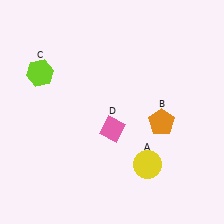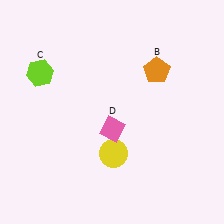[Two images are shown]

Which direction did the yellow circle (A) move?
The yellow circle (A) moved left.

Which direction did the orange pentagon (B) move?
The orange pentagon (B) moved up.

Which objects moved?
The objects that moved are: the yellow circle (A), the orange pentagon (B).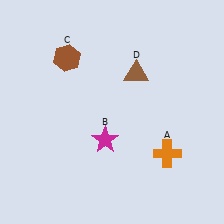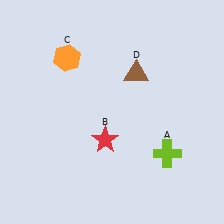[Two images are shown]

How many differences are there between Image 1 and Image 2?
There are 3 differences between the two images.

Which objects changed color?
A changed from orange to lime. B changed from magenta to red. C changed from brown to orange.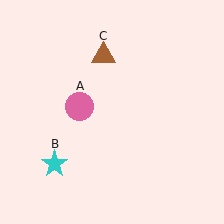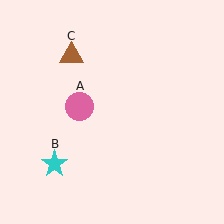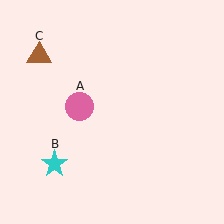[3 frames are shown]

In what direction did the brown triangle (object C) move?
The brown triangle (object C) moved left.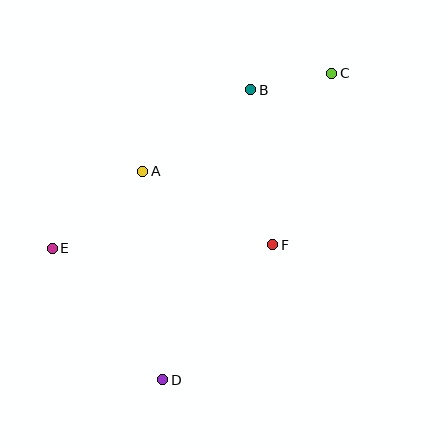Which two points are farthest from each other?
Points C and D are farthest from each other.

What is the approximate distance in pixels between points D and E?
The distance between D and E is approximately 172 pixels.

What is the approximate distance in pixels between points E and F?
The distance between E and F is approximately 220 pixels.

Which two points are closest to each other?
Points B and C are closest to each other.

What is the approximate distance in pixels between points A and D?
The distance between A and D is approximately 210 pixels.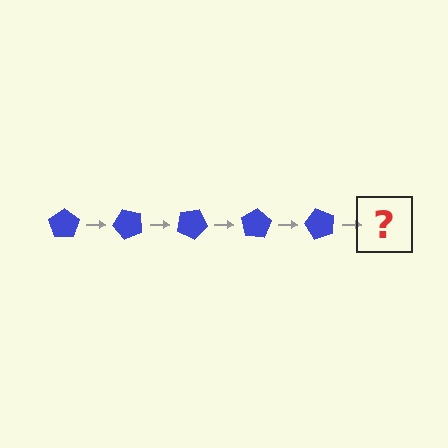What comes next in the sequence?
The next element should be a blue pentagon rotated 250 degrees.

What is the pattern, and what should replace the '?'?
The pattern is that the pentagon rotates 50 degrees each step. The '?' should be a blue pentagon rotated 250 degrees.